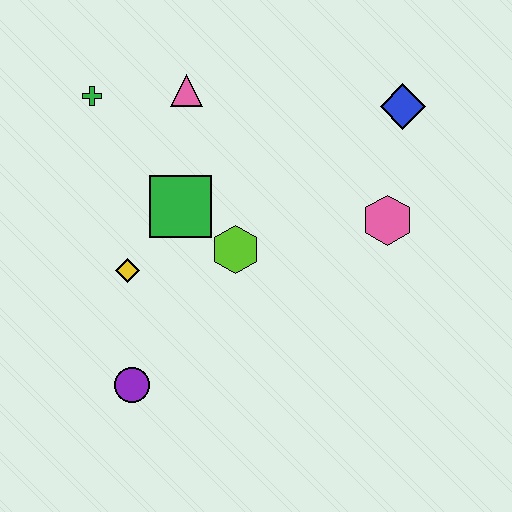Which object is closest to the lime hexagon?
The green square is closest to the lime hexagon.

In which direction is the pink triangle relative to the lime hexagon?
The pink triangle is above the lime hexagon.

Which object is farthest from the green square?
The blue diamond is farthest from the green square.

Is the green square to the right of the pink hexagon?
No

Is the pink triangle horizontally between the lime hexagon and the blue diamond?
No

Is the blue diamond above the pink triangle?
No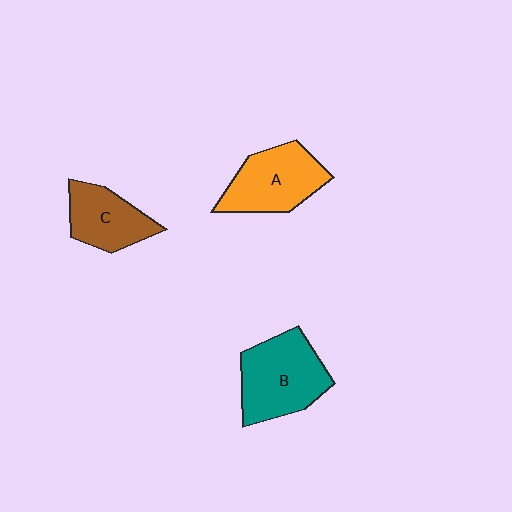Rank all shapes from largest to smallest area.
From largest to smallest: B (teal), A (orange), C (brown).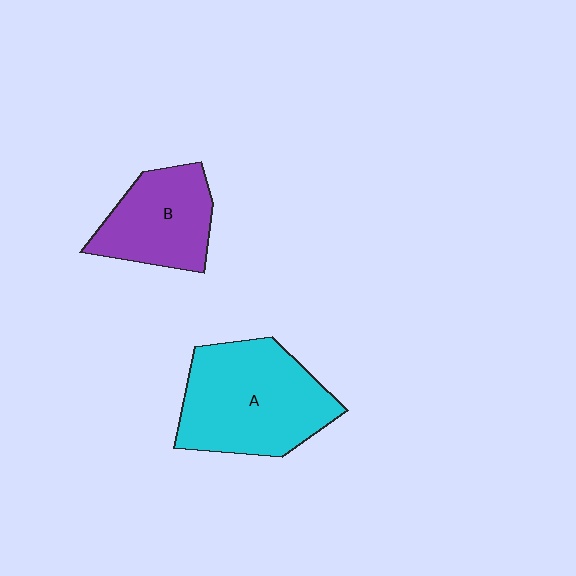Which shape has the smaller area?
Shape B (purple).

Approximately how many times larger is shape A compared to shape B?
Approximately 1.5 times.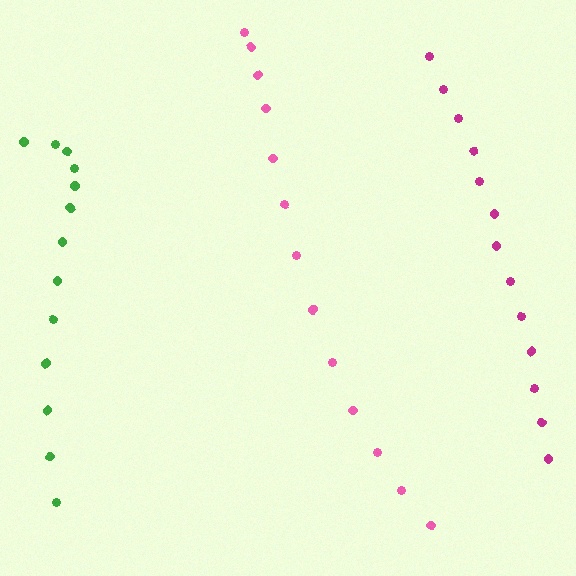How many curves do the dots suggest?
There are 3 distinct paths.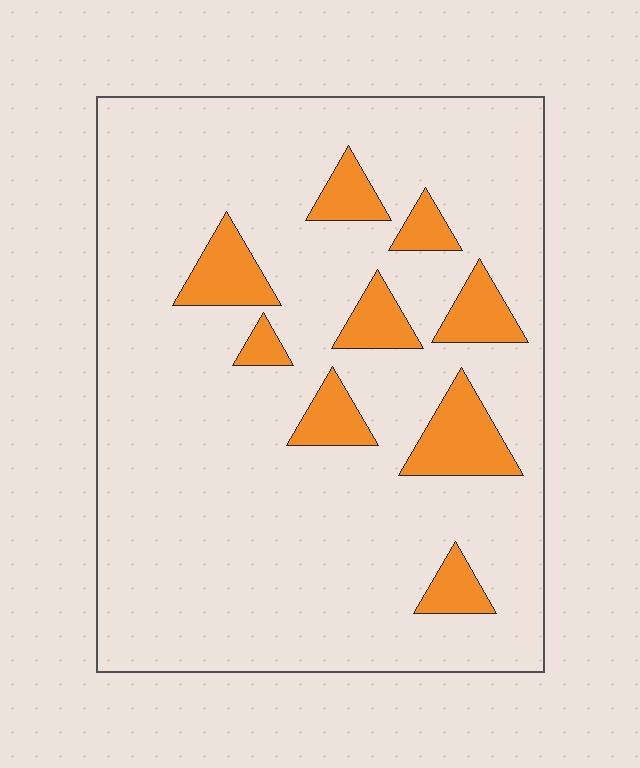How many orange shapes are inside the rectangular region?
9.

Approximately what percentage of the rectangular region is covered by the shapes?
Approximately 15%.